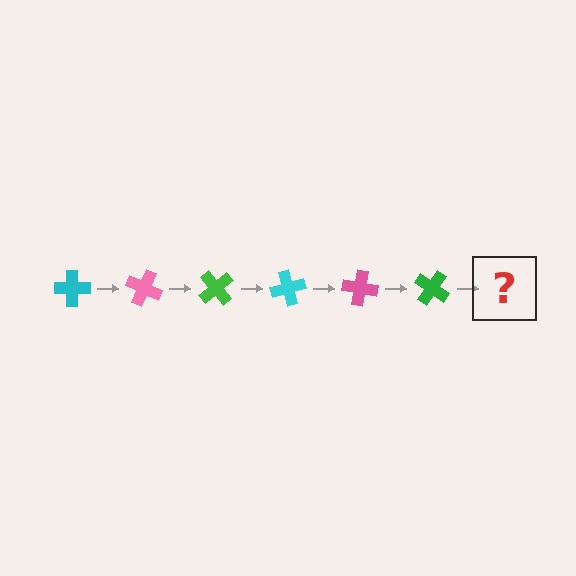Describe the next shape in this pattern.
It should be a cyan cross, rotated 150 degrees from the start.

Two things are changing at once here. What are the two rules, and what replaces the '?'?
The two rules are that it rotates 25 degrees each step and the color cycles through cyan, pink, and green. The '?' should be a cyan cross, rotated 150 degrees from the start.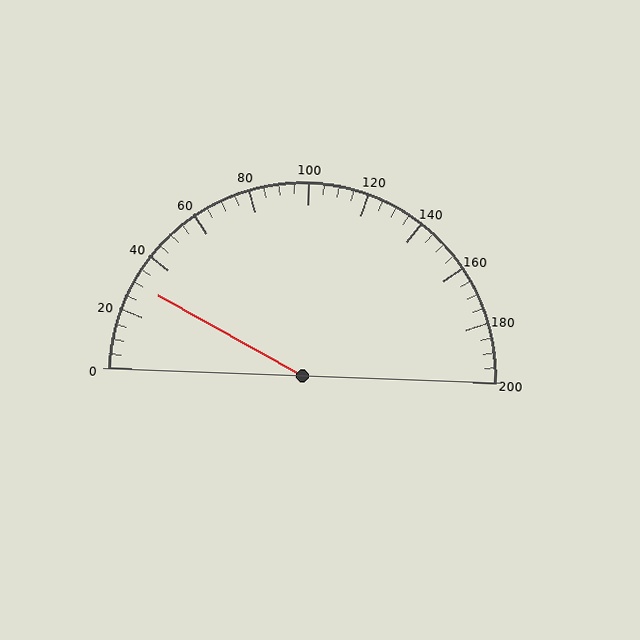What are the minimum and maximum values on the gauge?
The gauge ranges from 0 to 200.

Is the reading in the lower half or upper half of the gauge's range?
The reading is in the lower half of the range (0 to 200).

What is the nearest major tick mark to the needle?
The nearest major tick mark is 40.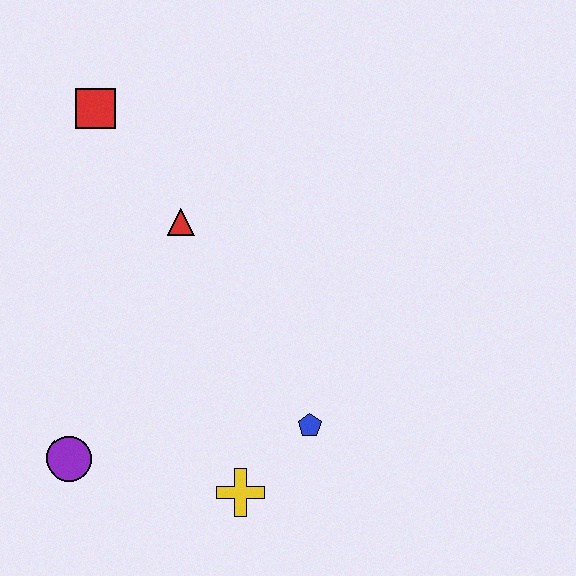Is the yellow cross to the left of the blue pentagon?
Yes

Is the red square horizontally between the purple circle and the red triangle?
Yes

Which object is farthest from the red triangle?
The yellow cross is farthest from the red triangle.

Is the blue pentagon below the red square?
Yes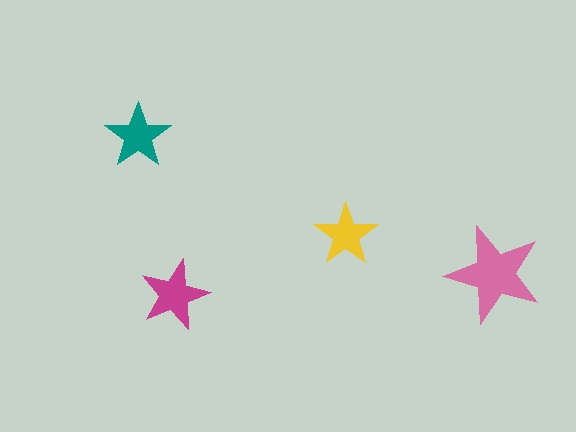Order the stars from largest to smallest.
the pink one, the magenta one, the teal one, the yellow one.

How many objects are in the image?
There are 4 objects in the image.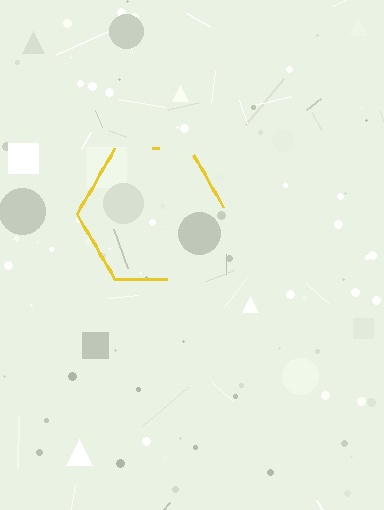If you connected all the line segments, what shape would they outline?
They would outline a hexagon.